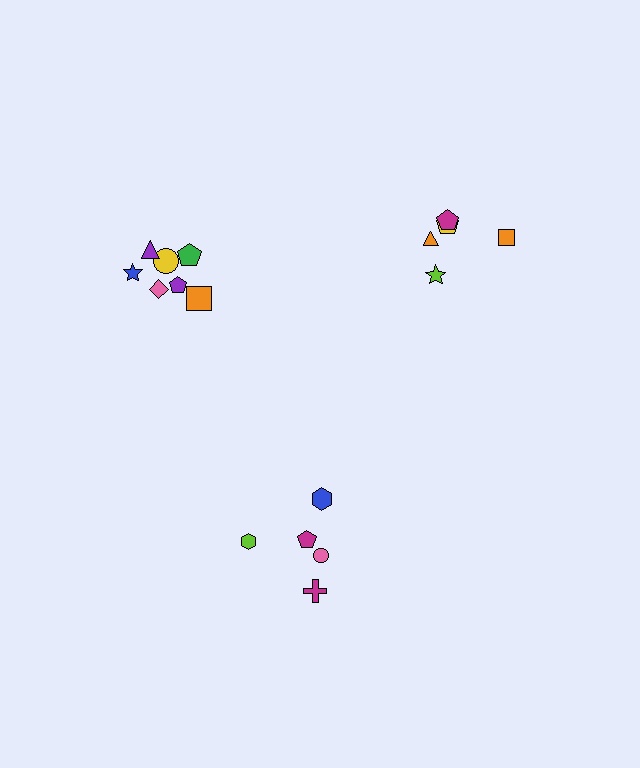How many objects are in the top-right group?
There are 5 objects.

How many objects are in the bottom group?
There are 5 objects.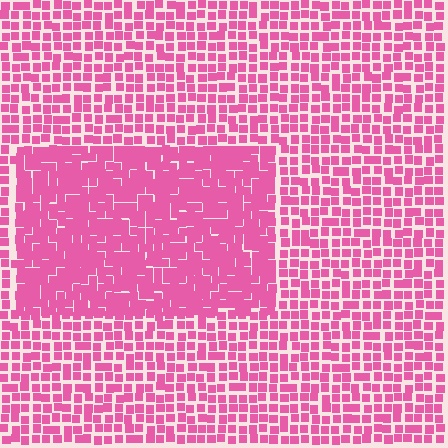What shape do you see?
I see a rectangle.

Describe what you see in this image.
The image contains small pink elements arranged at two different densities. A rectangle-shaped region is visible where the elements are more densely packed than the surrounding area.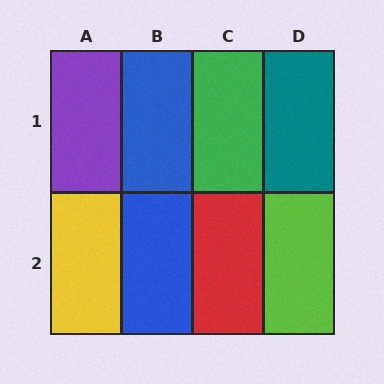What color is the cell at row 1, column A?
Purple.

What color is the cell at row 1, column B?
Blue.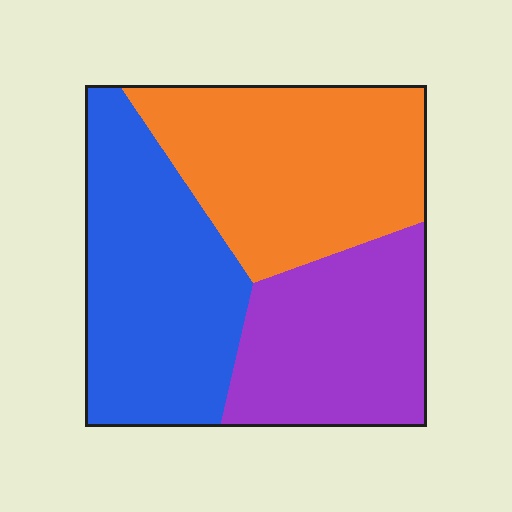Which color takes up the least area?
Purple, at roughly 30%.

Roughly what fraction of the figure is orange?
Orange takes up between a quarter and a half of the figure.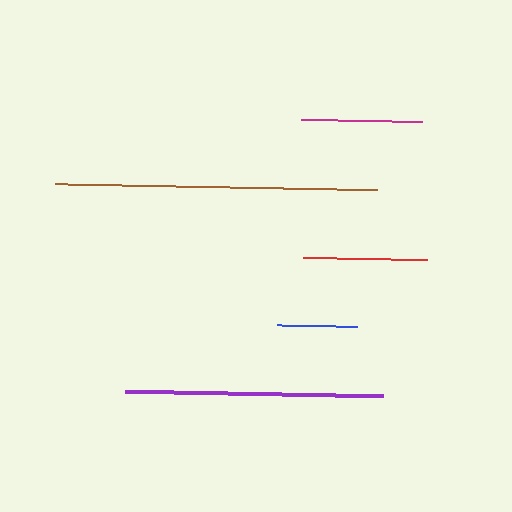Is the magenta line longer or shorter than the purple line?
The purple line is longer than the magenta line.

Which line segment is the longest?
The brown line is the longest at approximately 322 pixels.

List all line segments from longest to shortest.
From longest to shortest: brown, purple, red, magenta, blue.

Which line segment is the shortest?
The blue line is the shortest at approximately 80 pixels.